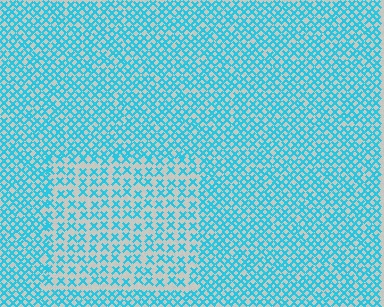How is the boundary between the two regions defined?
The boundary is defined by a change in element density (approximately 1.8x ratio). All elements are the same color, size, and shape.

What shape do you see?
I see a rectangle.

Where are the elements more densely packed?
The elements are more densely packed outside the rectangle boundary.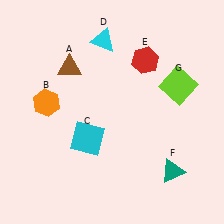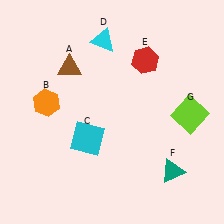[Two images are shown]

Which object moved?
The lime square (G) moved down.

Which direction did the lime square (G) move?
The lime square (G) moved down.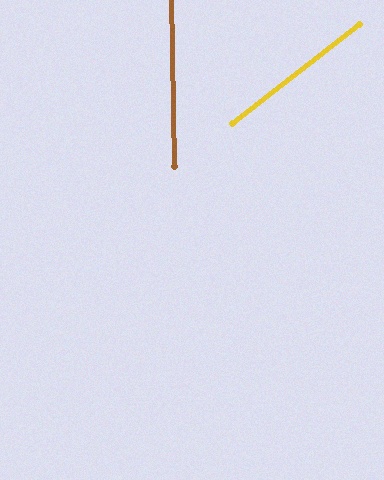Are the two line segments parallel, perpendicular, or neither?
Neither parallel nor perpendicular — they differ by about 53°.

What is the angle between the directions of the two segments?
Approximately 53 degrees.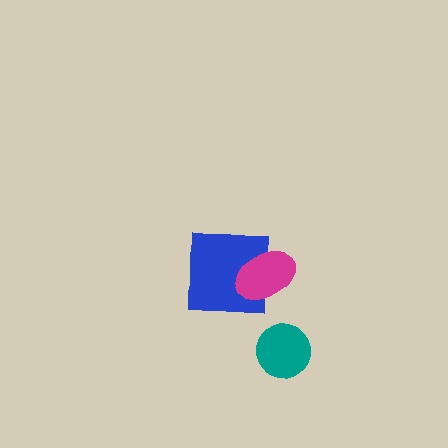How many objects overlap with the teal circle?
0 objects overlap with the teal circle.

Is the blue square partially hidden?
Yes, it is partially covered by another shape.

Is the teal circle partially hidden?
No, no other shape covers it.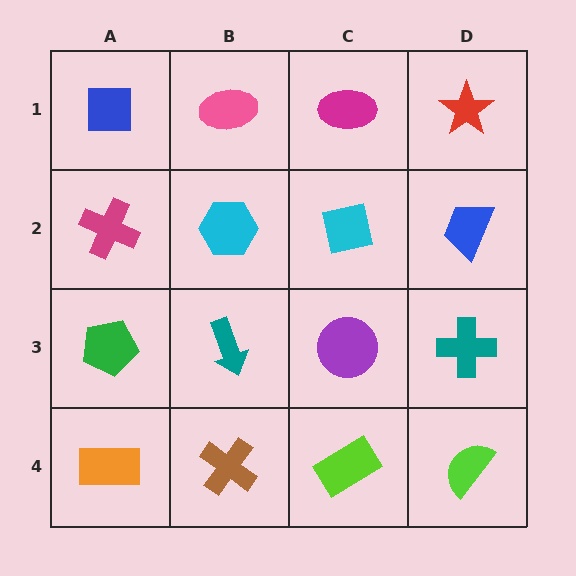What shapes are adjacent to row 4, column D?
A teal cross (row 3, column D), a lime rectangle (row 4, column C).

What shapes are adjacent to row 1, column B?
A cyan hexagon (row 2, column B), a blue square (row 1, column A), a magenta ellipse (row 1, column C).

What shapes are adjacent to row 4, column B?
A teal arrow (row 3, column B), an orange rectangle (row 4, column A), a lime rectangle (row 4, column C).